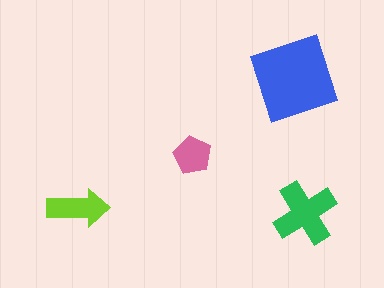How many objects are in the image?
There are 4 objects in the image.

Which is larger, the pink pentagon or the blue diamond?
The blue diamond.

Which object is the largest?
The blue diamond.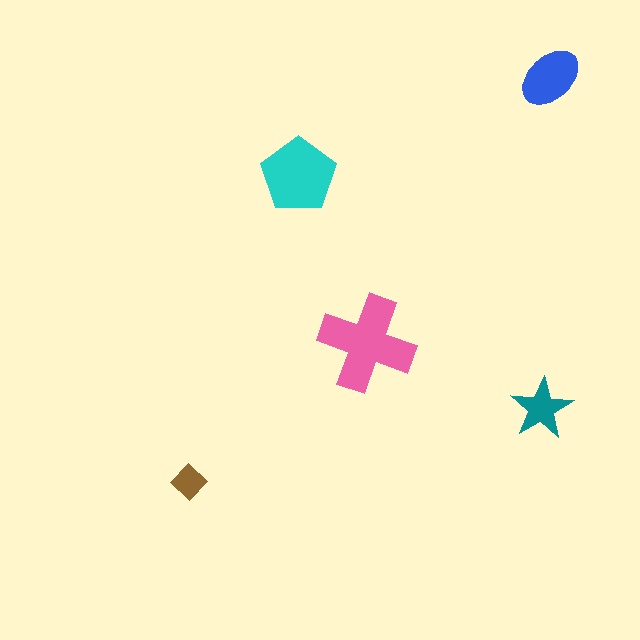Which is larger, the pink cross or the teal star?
The pink cross.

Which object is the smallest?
The brown diamond.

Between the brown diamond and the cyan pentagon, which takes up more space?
The cyan pentagon.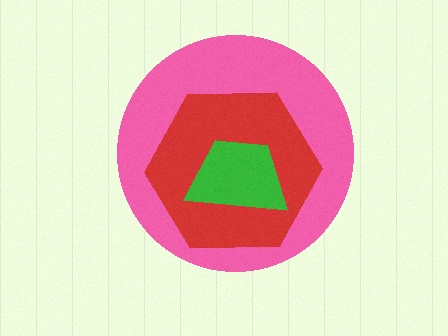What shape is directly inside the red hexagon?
The green trapezoid.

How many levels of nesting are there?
3.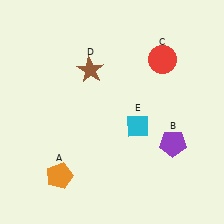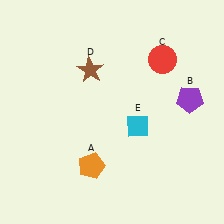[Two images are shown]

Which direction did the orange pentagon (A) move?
The orange pentagon (A) moved right.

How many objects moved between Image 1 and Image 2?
2 objects moved between the two images.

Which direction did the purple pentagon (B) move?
The purple pentagon (B) moved up.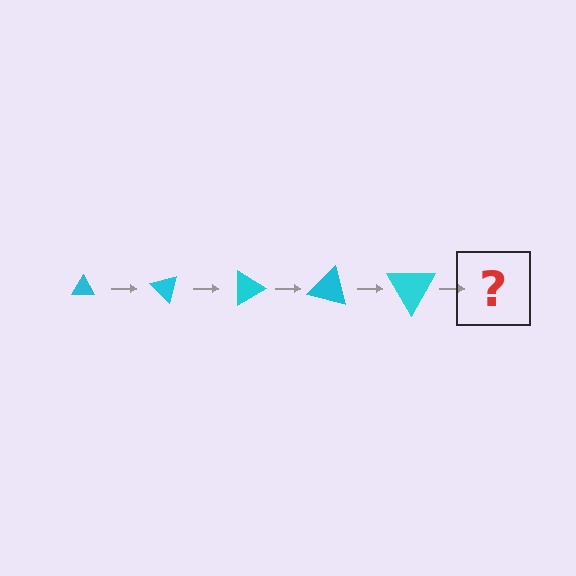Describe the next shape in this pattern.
It should be a triangle, larger than the previous one and rotated 225 degrees from the start.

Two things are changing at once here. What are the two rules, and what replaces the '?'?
The two rules are that the triangle grows larger each step and it rotates 45 degrees each step. The '?' should be a triangle, larger than the previous one and rotated 225 degrees from the start.